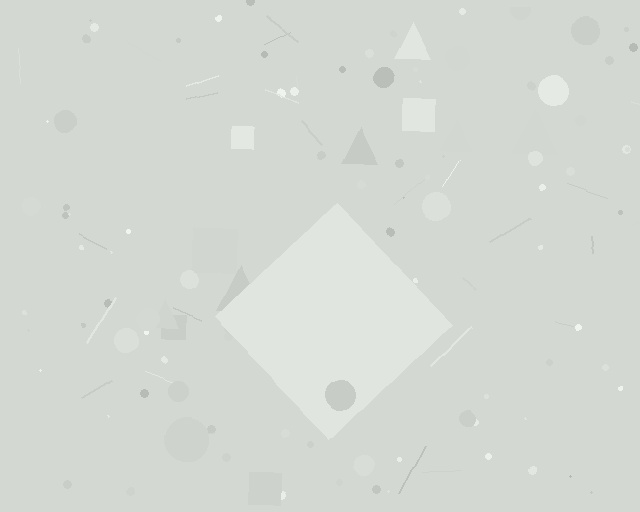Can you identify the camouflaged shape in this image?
The camouflaged shape is a diamond.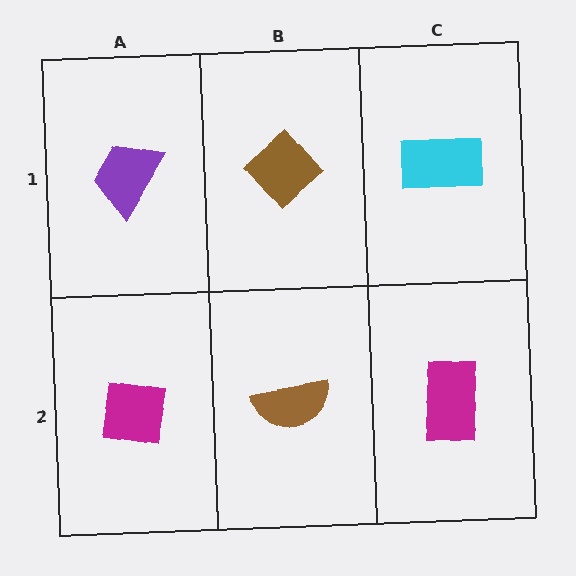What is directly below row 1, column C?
A magenta rectangle.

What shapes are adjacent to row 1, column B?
A brown semicircle (row 2, column B), a purple trapezoid (row 1, column A), a cyan rectangle (row 1, column C).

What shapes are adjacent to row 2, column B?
A brown diamond (row 1, column B), a magenta square (row 2, column A), a magenta rectangle (row 2, column C).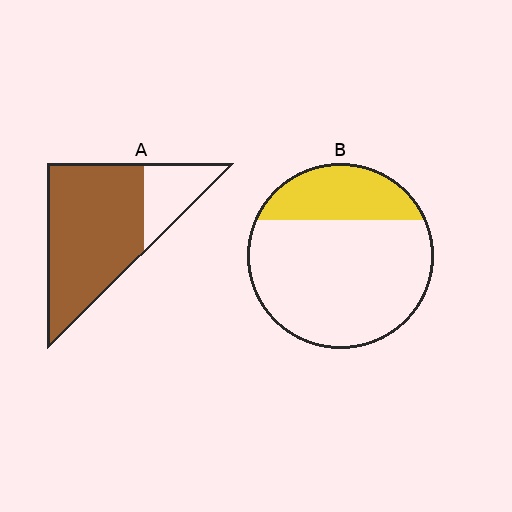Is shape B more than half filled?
No.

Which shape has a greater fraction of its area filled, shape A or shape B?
Shape A.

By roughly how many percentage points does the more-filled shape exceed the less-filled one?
By roughly 50 percentage points (A over B).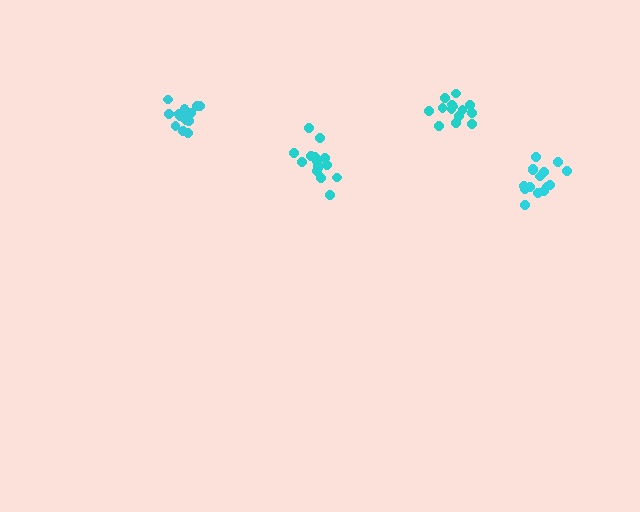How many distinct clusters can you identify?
There are 4 distinct clusters.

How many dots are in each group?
Group 1: 14 dots, Group 2: 14 dots, Group 3: 15 dots, Group 4: 16 dots (59 total).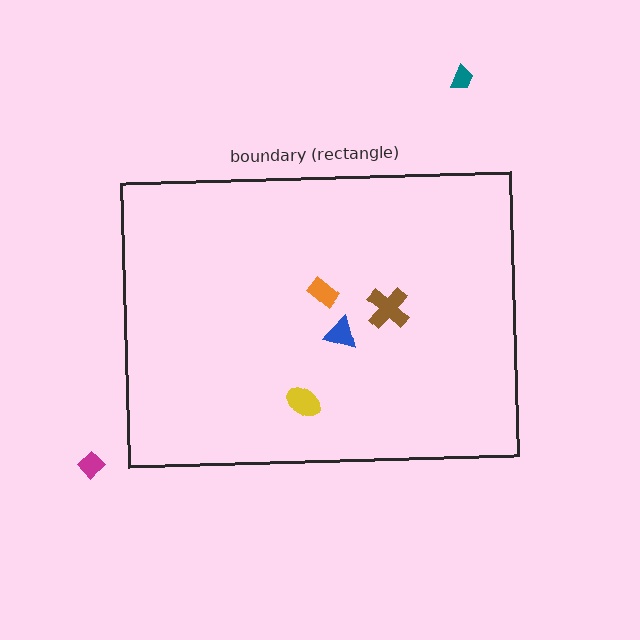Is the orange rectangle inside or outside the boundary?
Inside.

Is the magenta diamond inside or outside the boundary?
Outside.